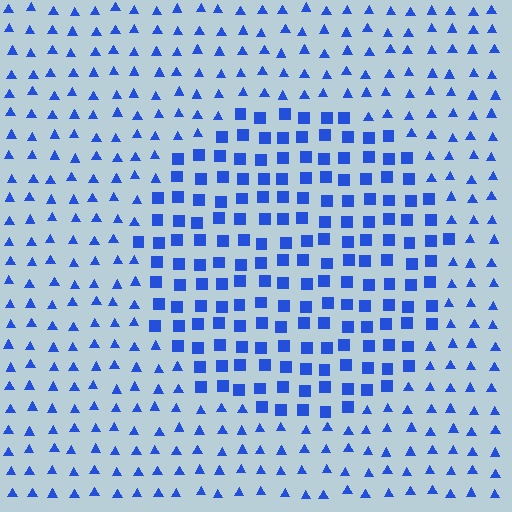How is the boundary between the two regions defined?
The boundary is defined by a change in element shape: squares inside vs. triangles outside. All elements share the same color and spacing.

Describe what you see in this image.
The image is filled with small blue elements arranged in a uniform grid. A circle-shaped region contains squares, while the surrounding area contains triangles. The boundary is defined purely by the change in element shape.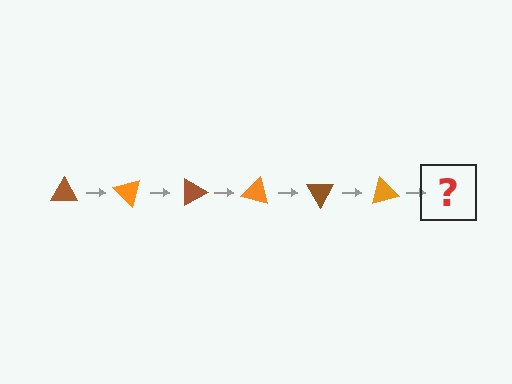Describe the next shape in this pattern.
It should be a brown triangle, rotated 270 degrees from the start.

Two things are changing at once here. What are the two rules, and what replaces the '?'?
The two rules are that it rotates 45 degrees each step and the color cycles through brown and orange. The '?' should be a brown triangle, rotated 270 degrees from the start.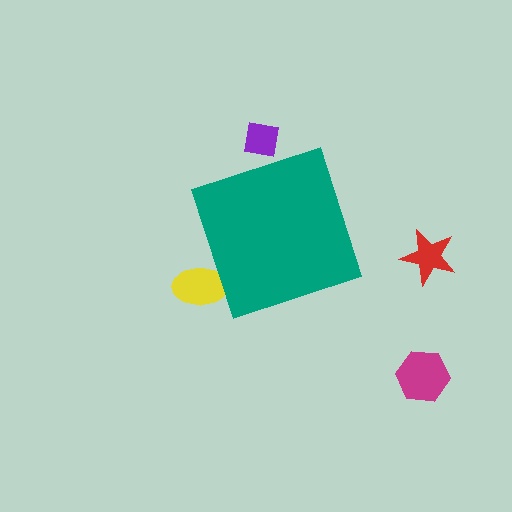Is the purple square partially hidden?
Yes, the purple square is partially hidden behind the teal diamond.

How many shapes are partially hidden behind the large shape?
2 shapes are partially hidden.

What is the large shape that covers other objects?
A teal diamond.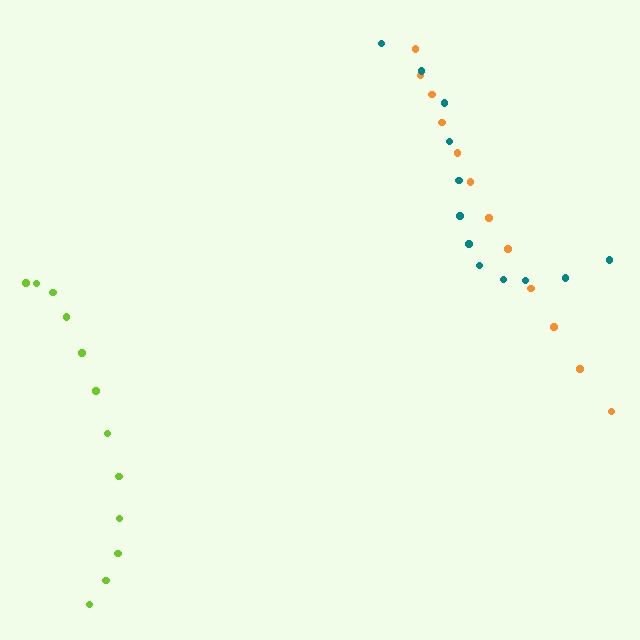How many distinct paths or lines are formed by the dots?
There are 3 distinct paths.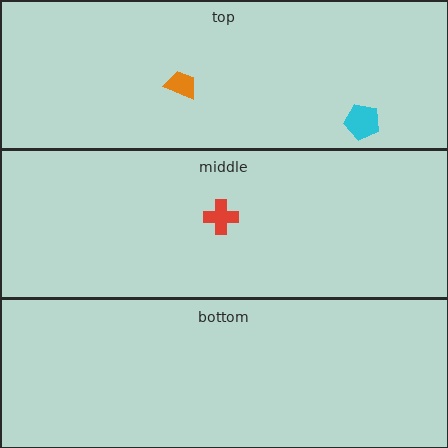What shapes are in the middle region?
The red cross.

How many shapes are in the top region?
2.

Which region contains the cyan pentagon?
The top region.